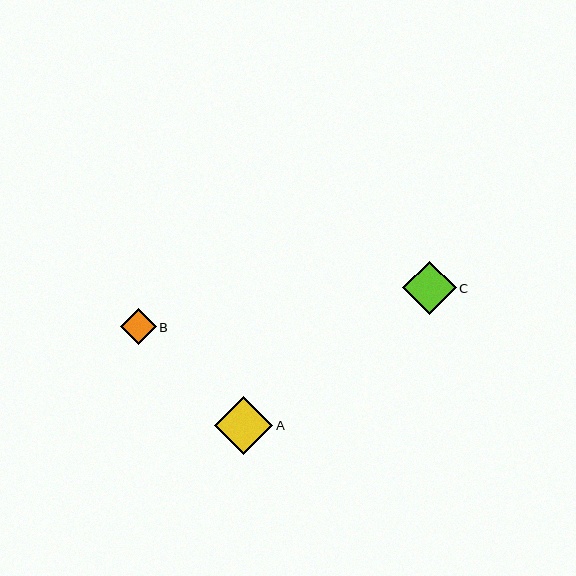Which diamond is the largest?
Diamond A is the largest with a size of approximately 58 pixels.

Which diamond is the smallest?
Diamond B is the smallest with a size of approximately 36 pixels.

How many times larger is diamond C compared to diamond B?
Diamond C is approximately 1.5 times the size of diamond B.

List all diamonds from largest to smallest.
From largest to smallest: A, C, B.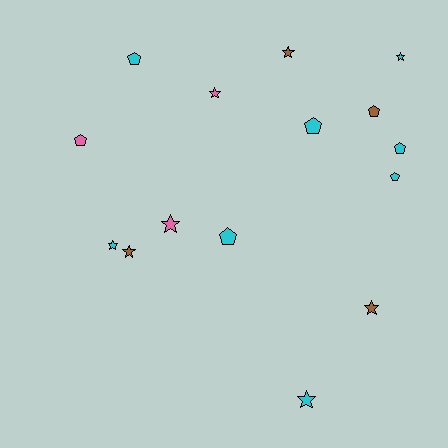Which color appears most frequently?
Cyan, with 8 objects.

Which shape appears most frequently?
Star, with 8 objects.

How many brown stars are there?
There are 3 brown stars.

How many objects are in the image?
There are 15 objects.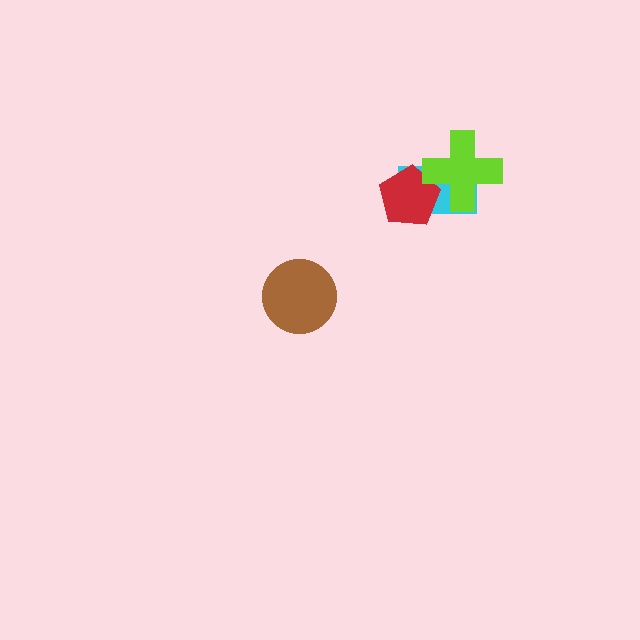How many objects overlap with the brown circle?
0 objects overlap with the brown circle.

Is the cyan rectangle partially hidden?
Yes, it is partially covered by another shape.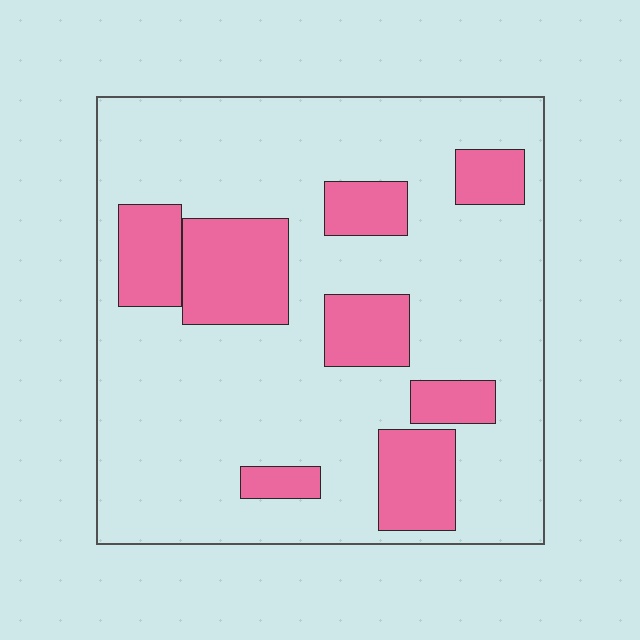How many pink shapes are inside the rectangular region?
8.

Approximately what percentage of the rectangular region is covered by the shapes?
Approximately 25%.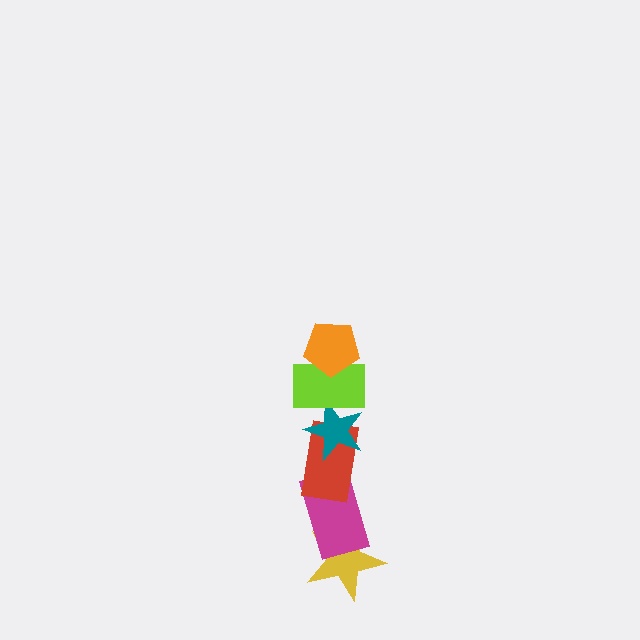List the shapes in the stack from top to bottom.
From top to bottom: the orange pentagon, the lime rectangle, the teal star, the red rectangle, the magenta rectangle, the yellow star.